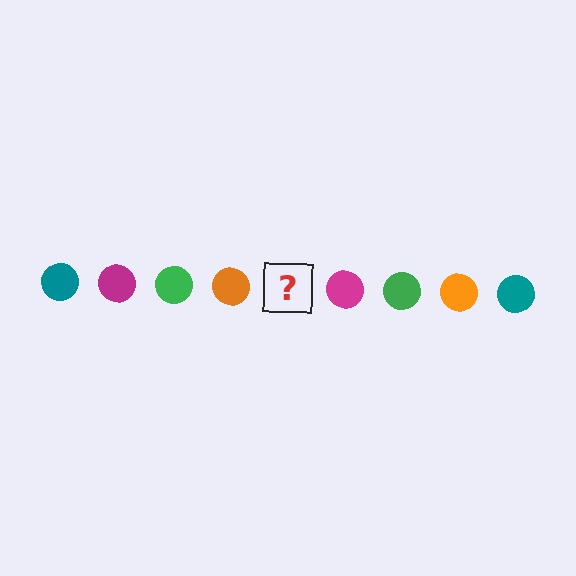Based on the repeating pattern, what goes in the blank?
The blank should be a teal circle.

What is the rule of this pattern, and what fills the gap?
The rule is that the pattern cycles through teal, magenta, green, orange circles. The gap should be filled with a teal circle.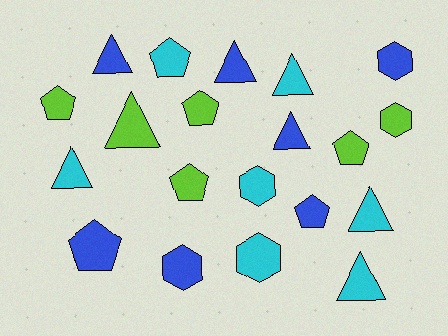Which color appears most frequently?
Cyan, with 7 objects.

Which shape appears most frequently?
Triangle, with 8 objects.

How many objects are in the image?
There are 20 objects.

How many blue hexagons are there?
There are 2 blue hexagons.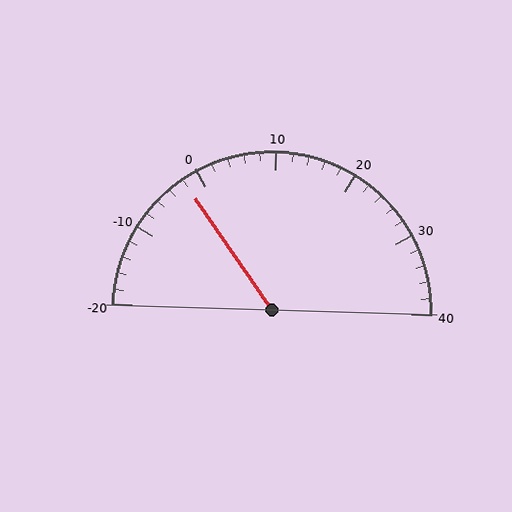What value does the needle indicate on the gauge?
The needle indicates approximately -2.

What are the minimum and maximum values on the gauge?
The gauge ranges from -20 to 40.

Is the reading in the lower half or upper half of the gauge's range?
The reading is in the lower half of the range (-20 to 40).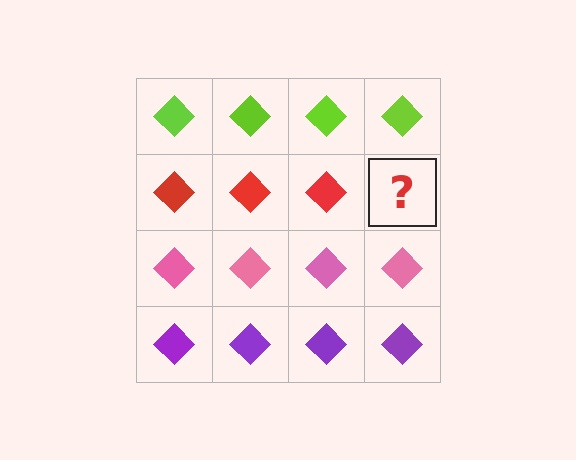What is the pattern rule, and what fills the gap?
The rule is that each row has a consistent color. The gap should be filled with a red diamond.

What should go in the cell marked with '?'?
The missing cell should contain a red diamond.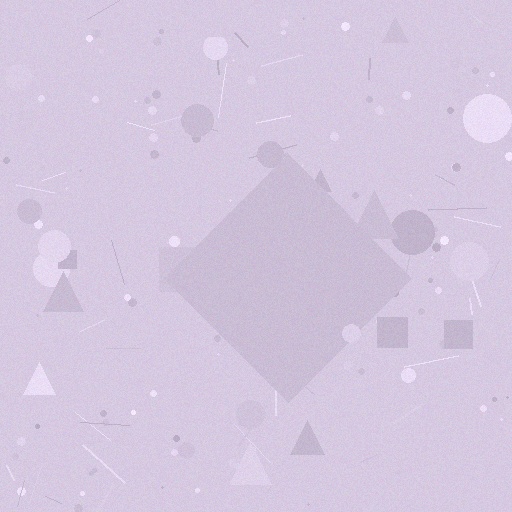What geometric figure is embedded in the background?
A diamond is embedded in the background.